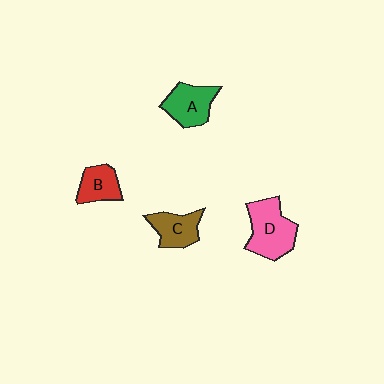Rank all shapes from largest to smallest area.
From largest to smallest: D (pink), A (green), C (brown), B (red).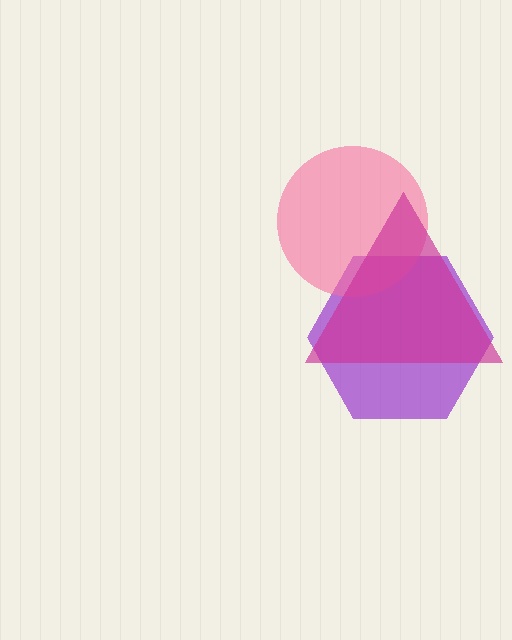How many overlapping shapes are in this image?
There are 3 overlapping shapes in the image.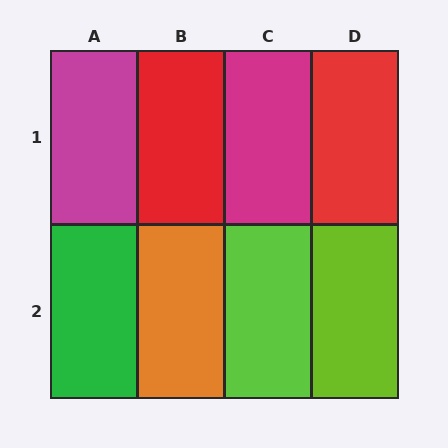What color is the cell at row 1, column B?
Red.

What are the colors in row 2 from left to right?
Green, orange, lime, lime.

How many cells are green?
1 cell is green.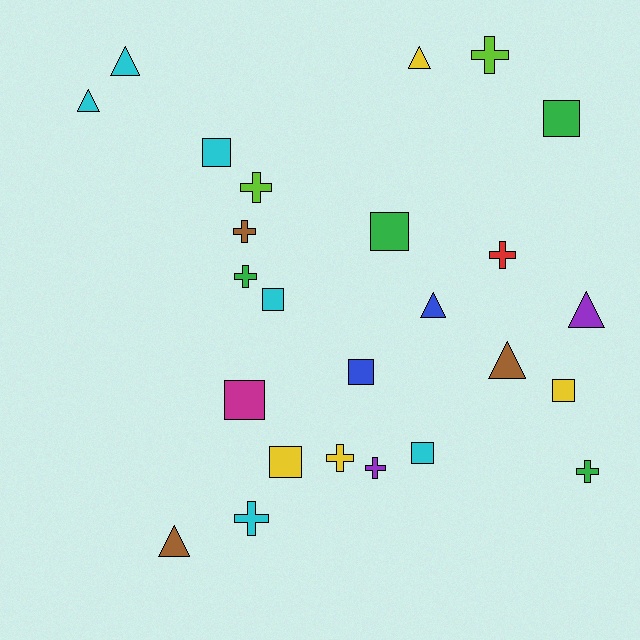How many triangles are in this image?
There are 7 triangles.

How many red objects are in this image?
There is 1 red object.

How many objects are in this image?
There are 25 objects.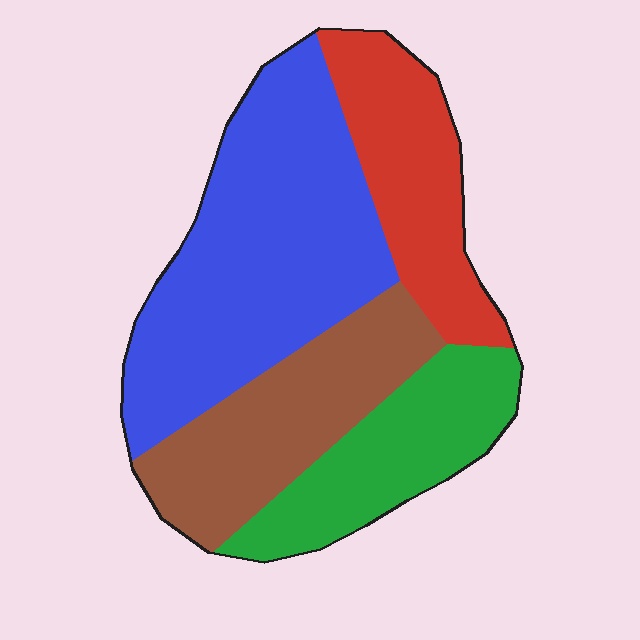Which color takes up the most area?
Blue, at roughly 40%.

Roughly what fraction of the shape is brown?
Brown covers roughly 20% of the shape.